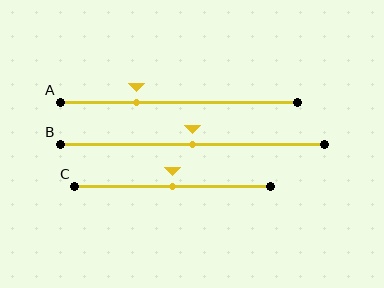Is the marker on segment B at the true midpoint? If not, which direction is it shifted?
Yes, the marker on segment B is at the true midpoint.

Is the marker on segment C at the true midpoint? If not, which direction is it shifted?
Yes, the marker on segment C is at the true midpoint.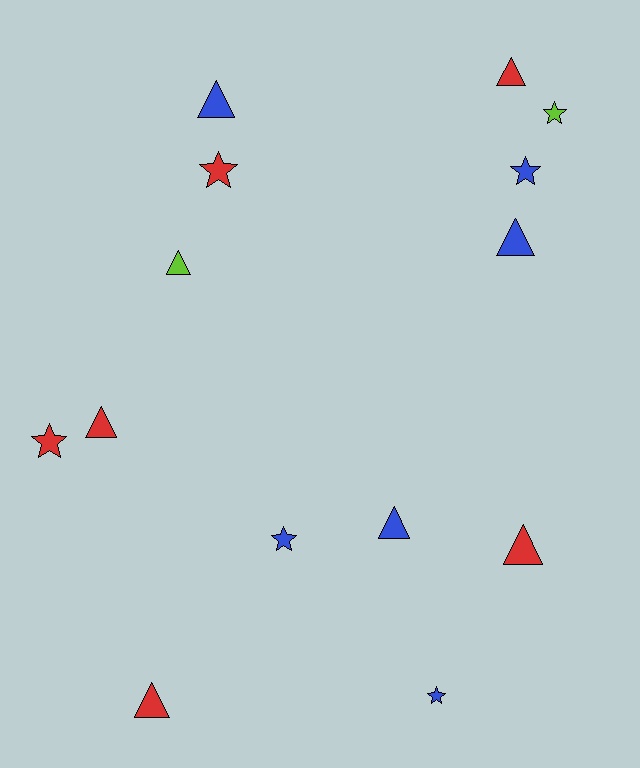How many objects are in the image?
There are 14 objects.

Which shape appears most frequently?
Triangle, with 8 objects.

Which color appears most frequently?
Red, with 6 objects.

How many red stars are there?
There are 2 red stars.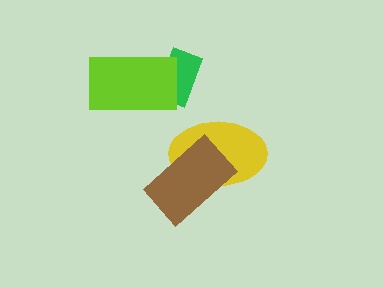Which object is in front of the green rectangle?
The lime rectangle is in front of the green rectangle.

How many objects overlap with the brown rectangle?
1 object overlaps with the brown rectangle.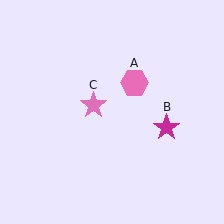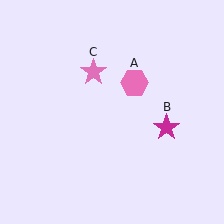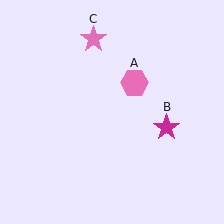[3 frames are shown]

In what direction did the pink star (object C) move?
The pink star (object C) moved up.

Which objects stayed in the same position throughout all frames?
Pink hexagon (object A) and magenta star (object B) remained stationary.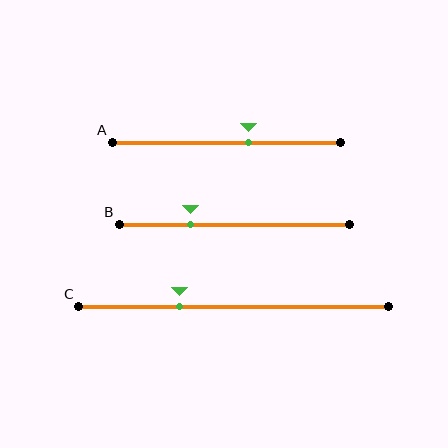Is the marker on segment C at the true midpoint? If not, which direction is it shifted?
No, the marker on segment C is shifted to the left by about 17% of the segment length.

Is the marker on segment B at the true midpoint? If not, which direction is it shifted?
No, the marker on segment B is shifted to the left by about 19% of the segment length.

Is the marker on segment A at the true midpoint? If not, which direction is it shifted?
No, the marker on segment A is shifted to the right by about 10% of the segment length.